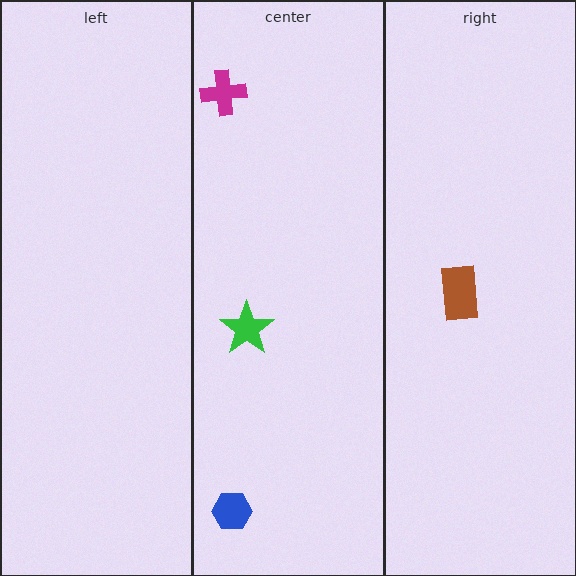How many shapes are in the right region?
1.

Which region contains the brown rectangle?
The right region.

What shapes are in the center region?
The blue hexagon, the green star, the magenta cross.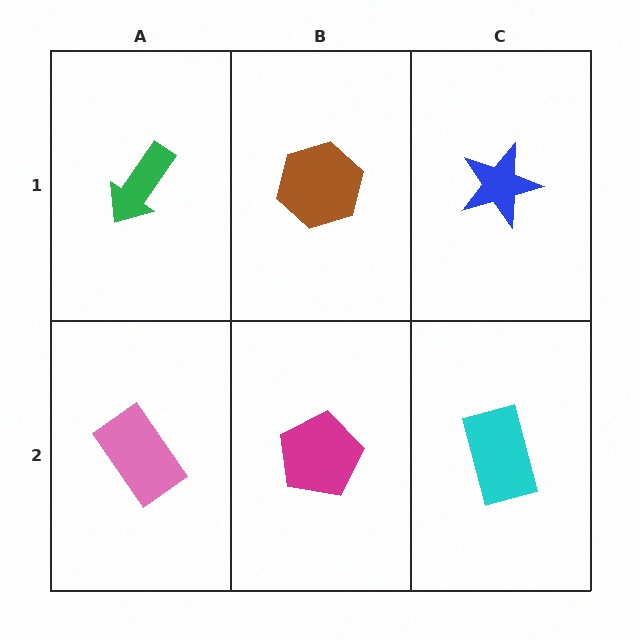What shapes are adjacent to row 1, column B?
A magenta pentagon (row 2, column B), a green arrow (row 1, column A), a blue star (row 1, column C).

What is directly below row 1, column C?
A cyan rectangle.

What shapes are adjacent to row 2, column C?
A blue star (row 1, column C), a magenta pentagon (row 2, column B).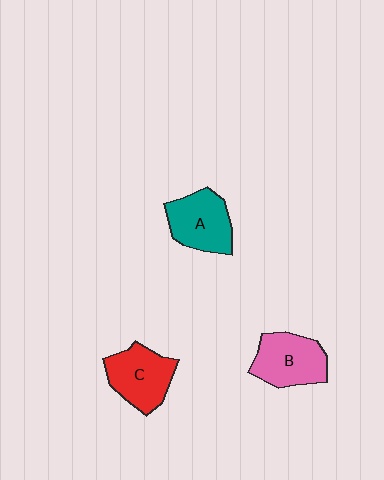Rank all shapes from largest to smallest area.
From largest to smallest: B (pink), C (red), A (teal).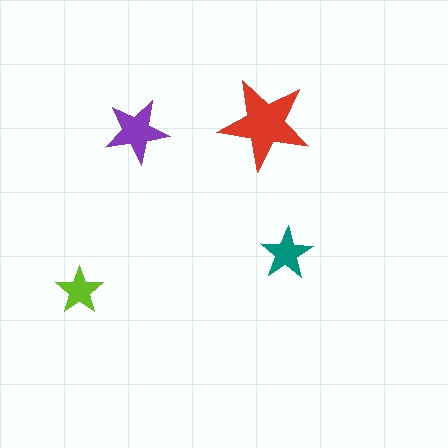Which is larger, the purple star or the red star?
The red one.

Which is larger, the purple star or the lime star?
The purple one.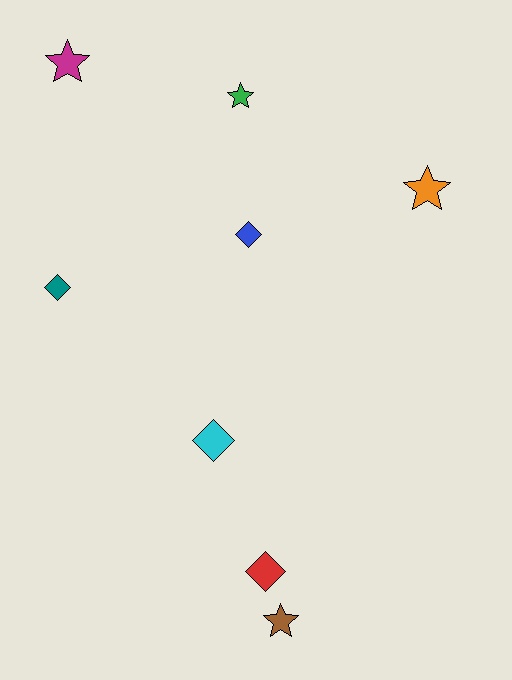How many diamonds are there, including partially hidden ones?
There are 4 diamonds.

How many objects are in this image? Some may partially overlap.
There are 8 objects.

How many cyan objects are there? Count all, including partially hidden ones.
There is 1 cyan object.